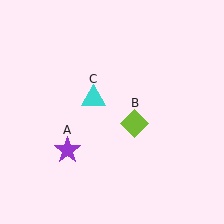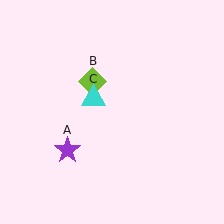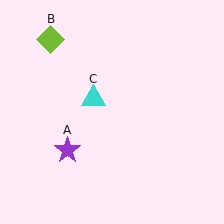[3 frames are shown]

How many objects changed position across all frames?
1 object changed position: lime diamond (object B).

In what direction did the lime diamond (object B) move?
The lime diamond (object B) moved up and to the left.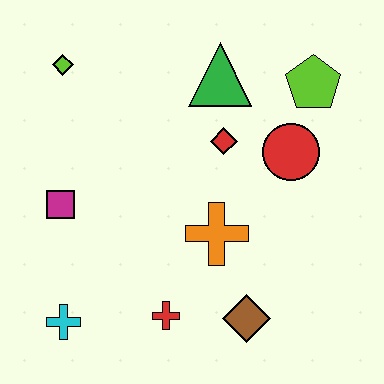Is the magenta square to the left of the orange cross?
Yes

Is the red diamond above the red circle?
Yes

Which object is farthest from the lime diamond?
The brown diamond is farthest from the lime diamond.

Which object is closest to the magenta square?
The cyan cross is closest to the magenta square.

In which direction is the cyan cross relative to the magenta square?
The cyan cross is below the magenta square.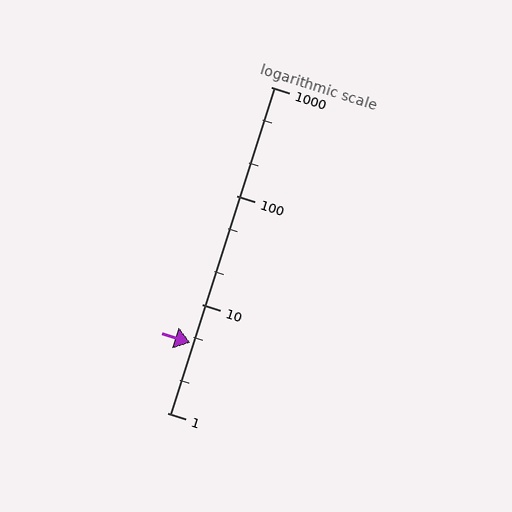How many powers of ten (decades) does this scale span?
The scale spans 3 decades, from 1 to 1000.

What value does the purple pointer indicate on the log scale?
The pointer indicates approximately 4.4.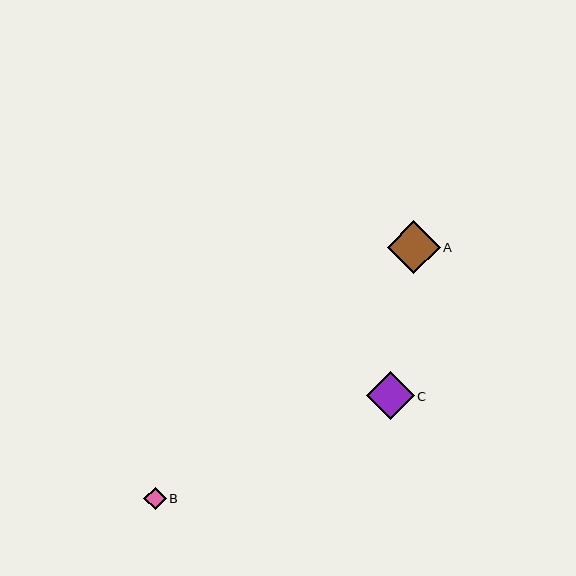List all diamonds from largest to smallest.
From largest to smallest: A, C, B.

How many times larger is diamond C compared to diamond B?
Diamond C is approximately 2.2 times the size of diamond B.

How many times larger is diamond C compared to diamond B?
Diamond C is approximately 2.2 times the size of diamond B.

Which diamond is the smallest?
Diamond B is the smallest with a size of approximately 22 pixels.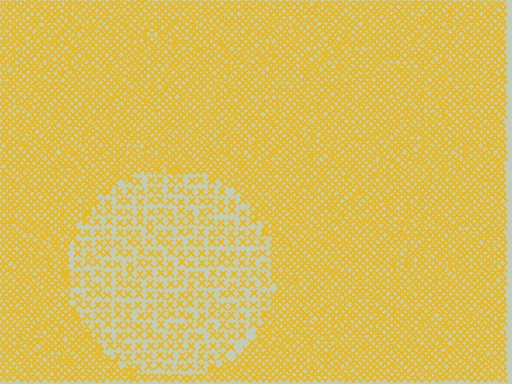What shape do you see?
I see a circle.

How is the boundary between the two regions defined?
The boundary is defined by a change in element density (approximately 2.2x ratio). All elements are the same color, size, and shape.